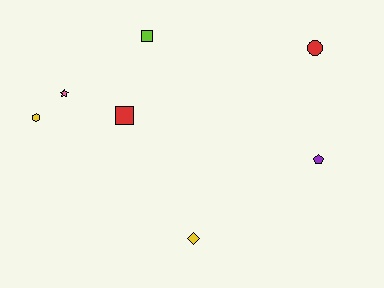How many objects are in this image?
There are 7 objects.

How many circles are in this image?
There is 1 circle.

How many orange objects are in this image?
There are no orange objects.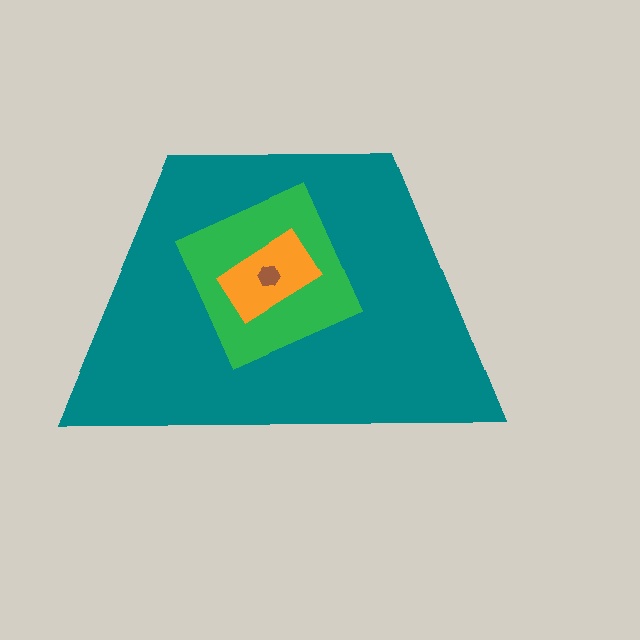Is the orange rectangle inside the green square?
Yes.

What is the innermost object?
The brown hexagon.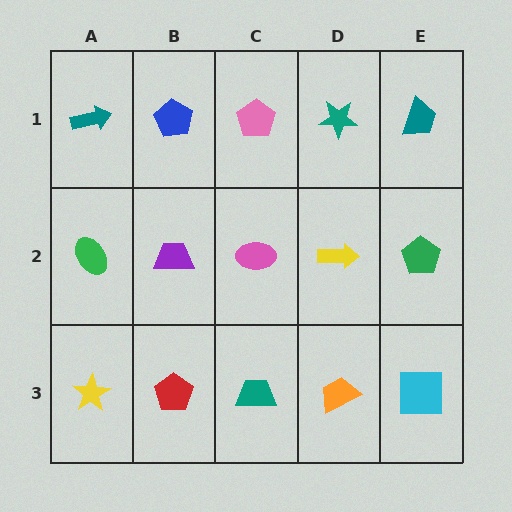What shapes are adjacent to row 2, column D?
A teal star (row 1, column D), an orange trapezoid (row 3, column D), a pink ellipse (row 2, column C), a green pentagon (row 2, column E).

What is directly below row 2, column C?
A teal trapezoid.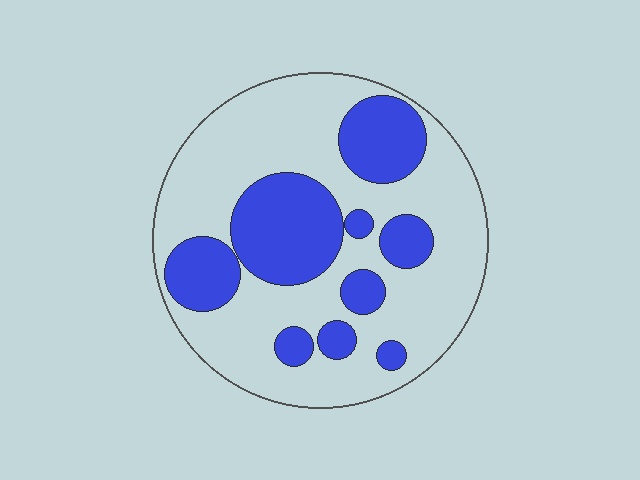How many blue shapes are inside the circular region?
9.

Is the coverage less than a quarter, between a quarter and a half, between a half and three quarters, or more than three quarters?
Between a quarter and a half.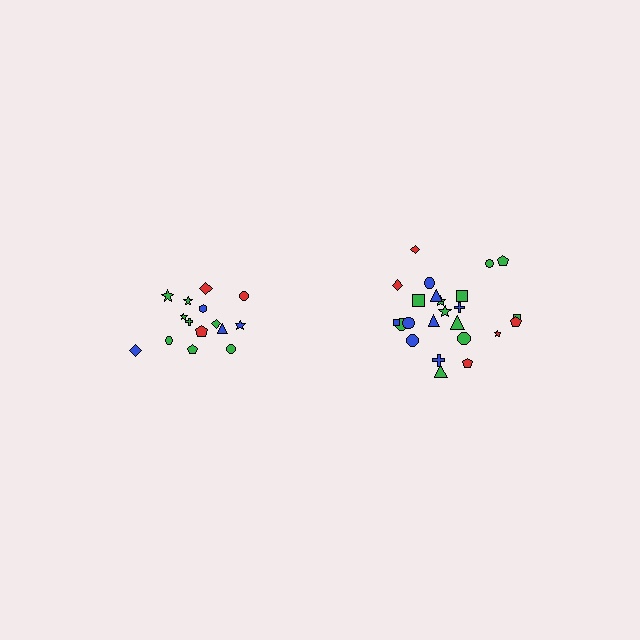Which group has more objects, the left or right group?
The right group.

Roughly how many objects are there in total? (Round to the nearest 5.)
Roughly 40 objects in total.